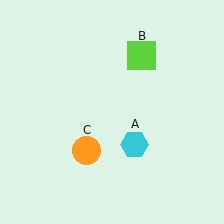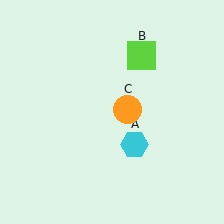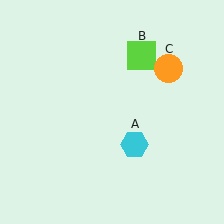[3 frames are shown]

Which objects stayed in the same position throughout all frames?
Cyan hexagon (object A) and lime square (object B) remained stationary.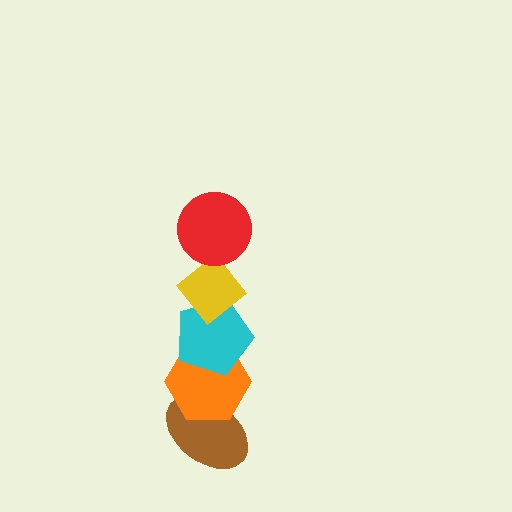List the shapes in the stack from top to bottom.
From top to bottom: the red circle, the yellow diamond, the cyan pentagon, the orange hexagon, the brown ellipse.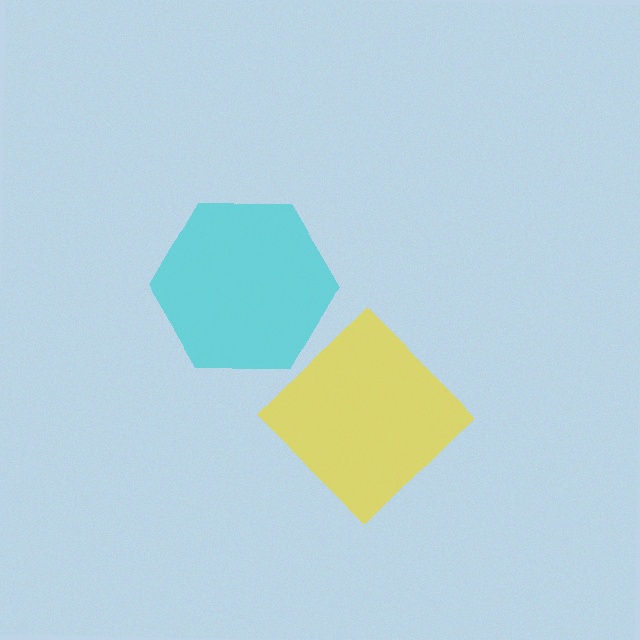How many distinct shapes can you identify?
There are 2 distinct shapes: a cyan hexagon, a yellow diamond.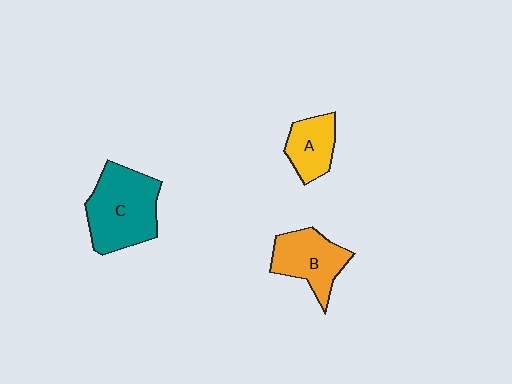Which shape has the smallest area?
Shape A (yellow).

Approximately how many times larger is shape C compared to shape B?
Approximately 1.4 times.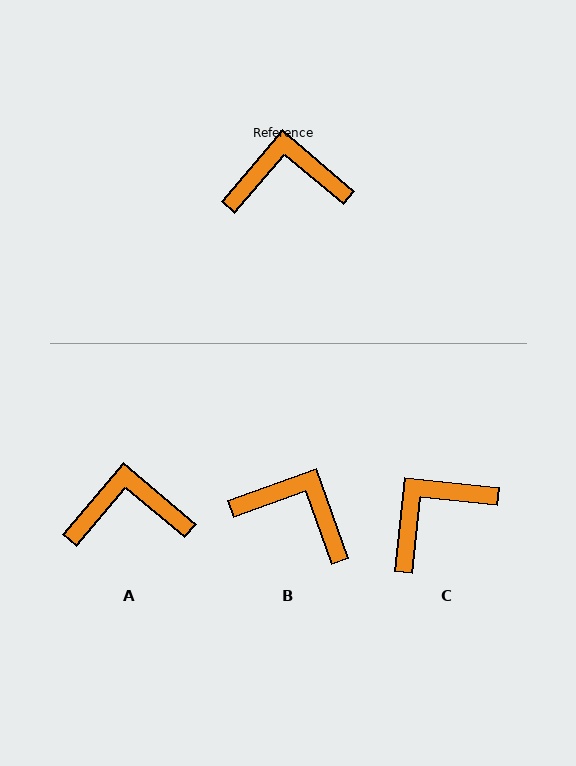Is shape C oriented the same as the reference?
No, it is off by about 34 degrees.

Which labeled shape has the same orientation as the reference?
A.